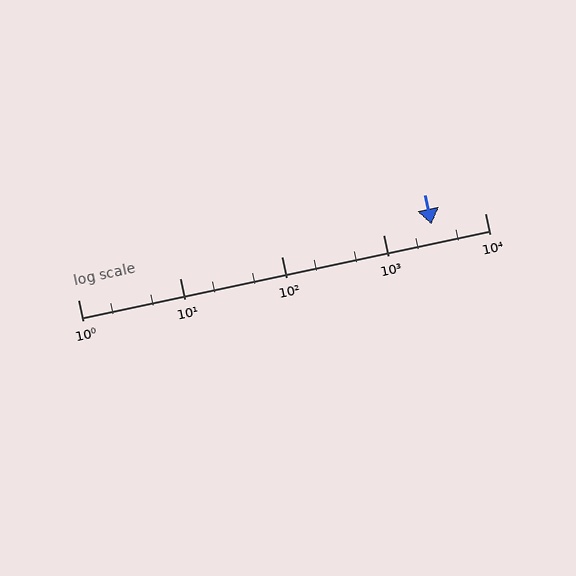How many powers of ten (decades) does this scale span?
The scale spans 4 decades, from 1 to 10000.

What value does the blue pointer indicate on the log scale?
The pointer indicates approximately 3000.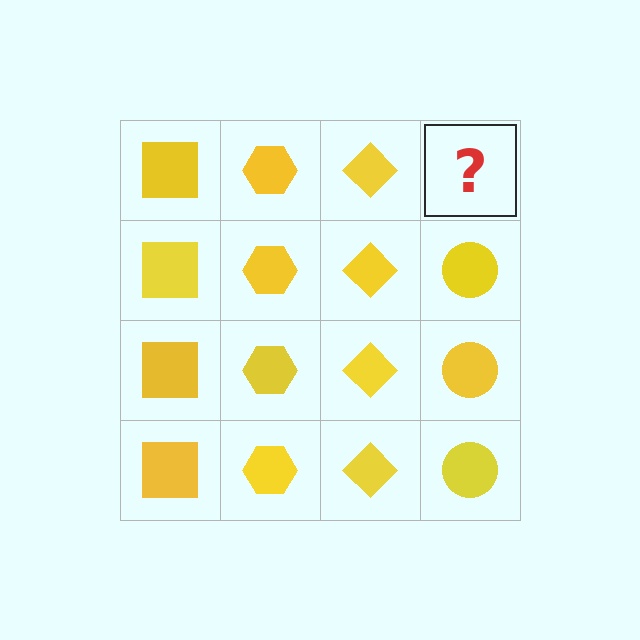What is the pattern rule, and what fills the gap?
The rule is that each column has a consistent shape. The gap should be filled with a yellow circle.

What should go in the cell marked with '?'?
The missing cell should contain a yellow circle.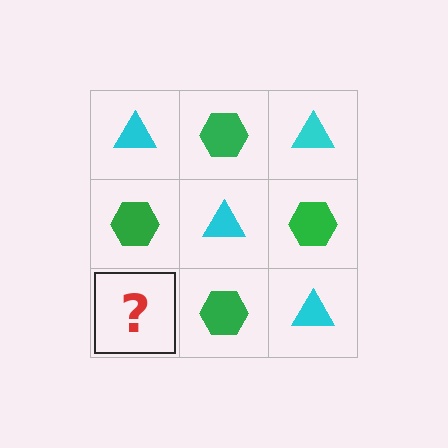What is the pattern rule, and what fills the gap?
The rule is that it alternates cyan triangle and green hexagon in a checkerboard pattern. The gap should be filled with a cyan triangle.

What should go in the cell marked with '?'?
The missing cell should contain a cyan triangle.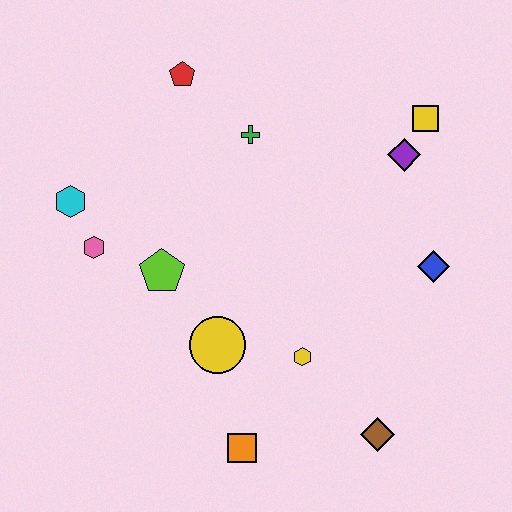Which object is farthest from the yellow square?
The orange square is farthest from the yellow square.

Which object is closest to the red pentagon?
The green cross is closest to the red pentagon.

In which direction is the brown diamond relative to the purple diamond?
The brown diamond is below the purple diamond.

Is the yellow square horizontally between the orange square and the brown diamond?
No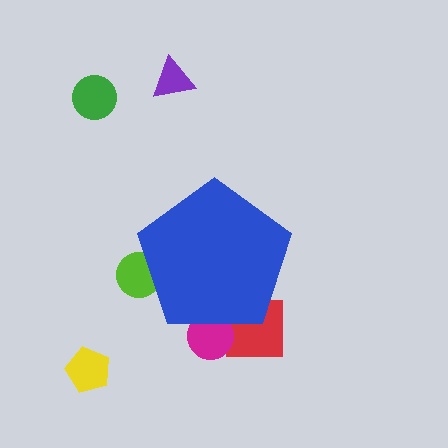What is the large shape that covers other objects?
A blue pentagon.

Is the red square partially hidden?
Yes, the red square is partially hidden behind the blue pentagon.